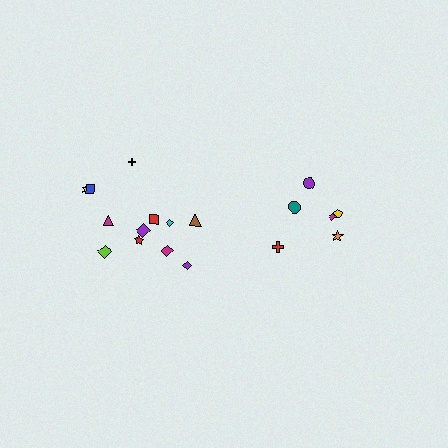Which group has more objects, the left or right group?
The left group.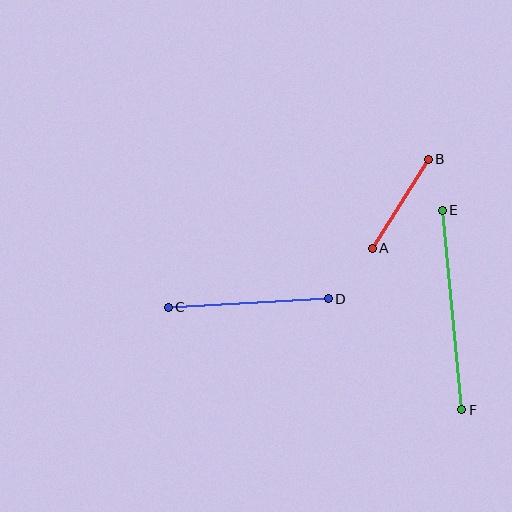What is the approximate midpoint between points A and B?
The midpoint is at approximately (400, 204) pixels.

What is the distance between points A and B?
The distance is approximately 105 pixels.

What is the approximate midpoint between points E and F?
The midpoint is at approximately (452, 310) pixels.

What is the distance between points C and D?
The distance is approximately 161 pixels.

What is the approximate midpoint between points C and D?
The midpoint is at approximately (248, 303) pixels.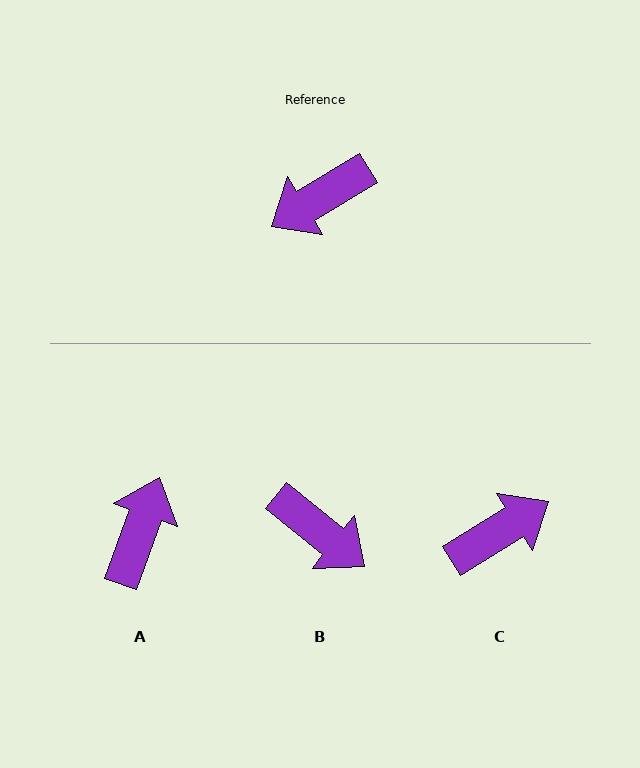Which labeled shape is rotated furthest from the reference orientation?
C, about 179 degrees away.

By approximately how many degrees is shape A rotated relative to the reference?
Approximately 141 degrees clockwise.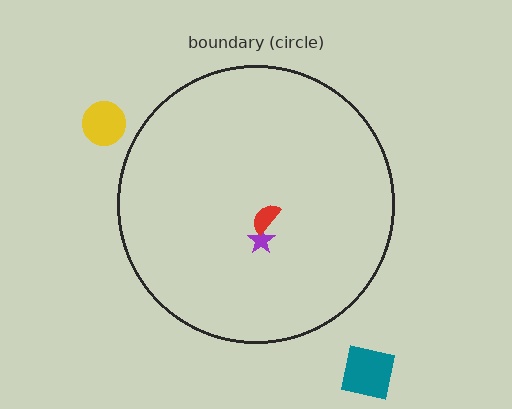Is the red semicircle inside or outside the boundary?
Inside.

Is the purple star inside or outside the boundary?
Inside.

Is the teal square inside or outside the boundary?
Outside.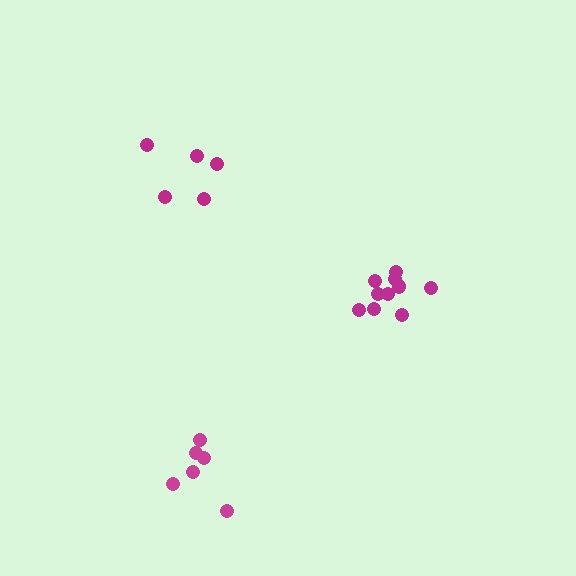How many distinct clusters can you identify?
There are 3 distinct clusters.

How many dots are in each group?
Group 1: 10 dots, Group 2: 6 dots, Group 3: 5 dots (21 total).